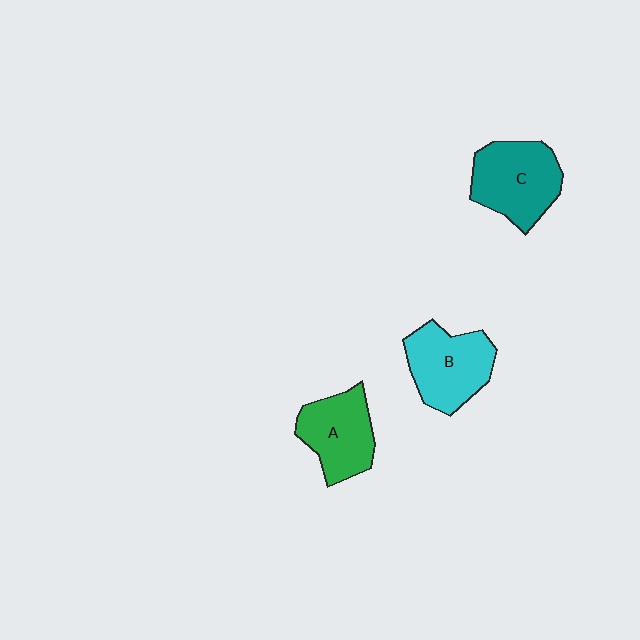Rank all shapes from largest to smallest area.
From largest to smallest: C (teal), B (cyan), A (green).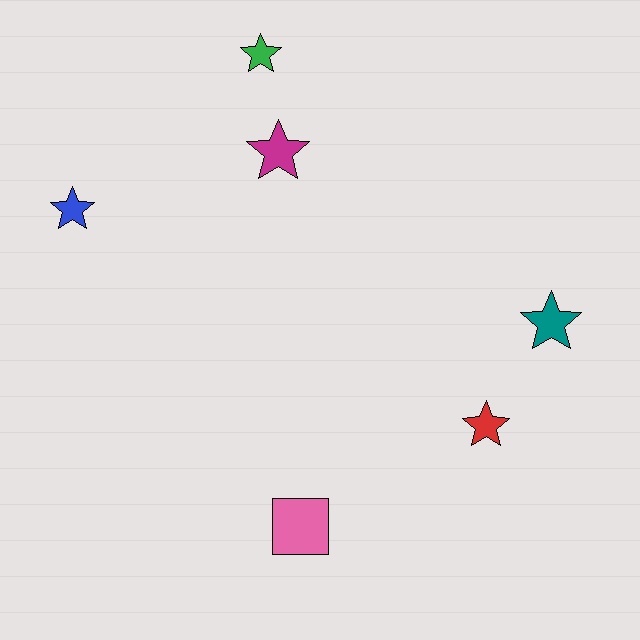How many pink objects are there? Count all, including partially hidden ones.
There is 1 pink object.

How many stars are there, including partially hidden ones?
There are 5 stars.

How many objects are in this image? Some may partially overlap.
There are 6 objects.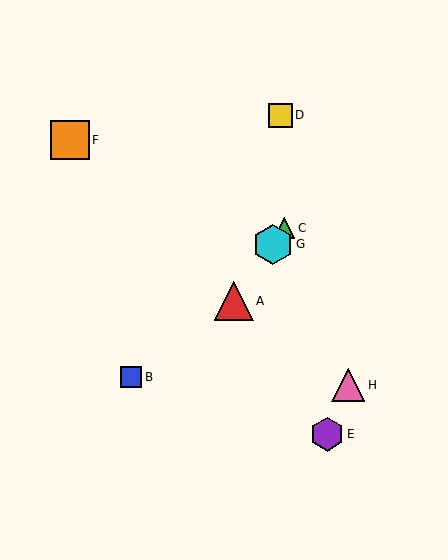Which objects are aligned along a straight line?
Objects A, C, G are aligned along a straight line.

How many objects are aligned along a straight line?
3 objects (A, C, G) are aligned along a straight line.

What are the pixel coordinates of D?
Object D is at (280, 115).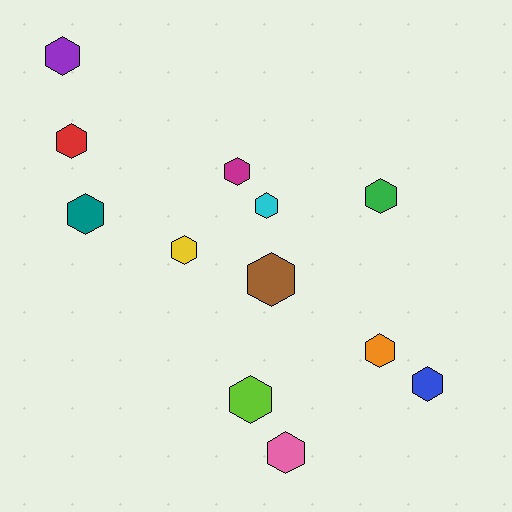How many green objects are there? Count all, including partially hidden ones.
There is 1 green object.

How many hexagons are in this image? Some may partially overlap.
There are 12 hexagons.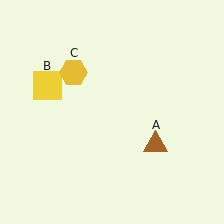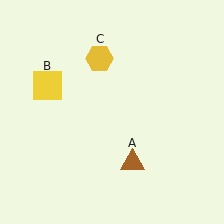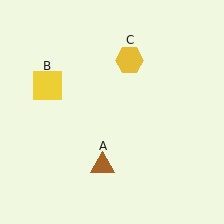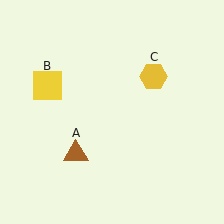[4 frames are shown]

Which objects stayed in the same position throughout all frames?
Yellow square (object B) remained stationary.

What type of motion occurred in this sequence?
The brown triangle (object A), yellow hexagon (object C) rotated clockwise around the center of the scene.